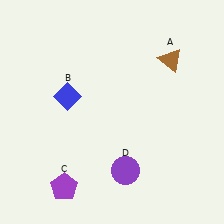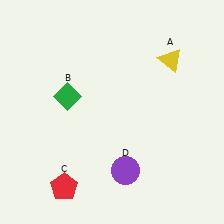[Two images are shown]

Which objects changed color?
A changed from brown to yellow. B changed from blue to green. C changed from purple to red.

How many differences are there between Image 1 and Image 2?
There are 3 differences between the two images.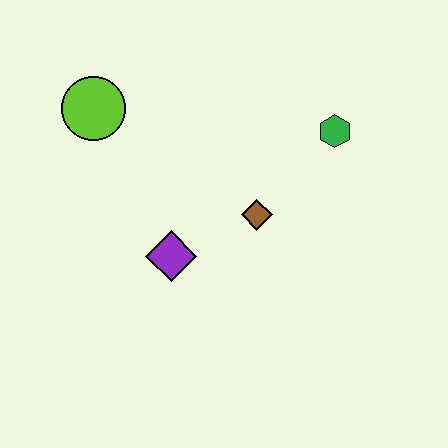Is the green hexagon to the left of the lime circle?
No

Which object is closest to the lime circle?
The purple diamond is closest to the lime circle.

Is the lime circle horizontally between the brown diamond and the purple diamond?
No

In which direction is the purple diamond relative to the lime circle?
The purple diamond is below the lime circle.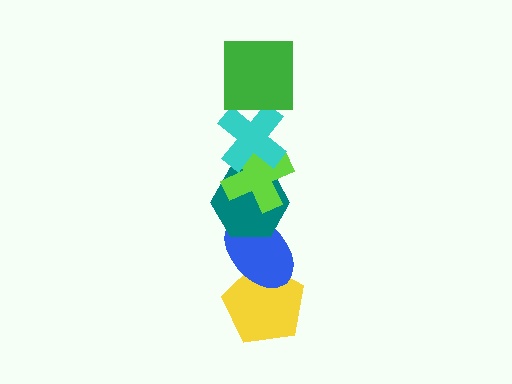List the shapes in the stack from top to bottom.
From top to bottom: the green square, the cyan cross, the lime cross, the teal hexagon, the blue ellipse, the yellow pentagon.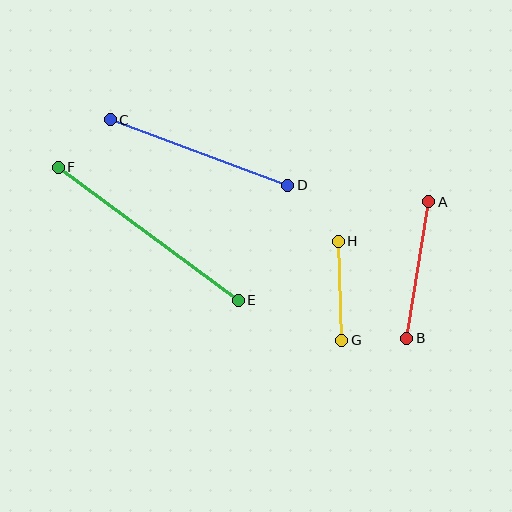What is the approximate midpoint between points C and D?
The midpoint is at approximately (199, 152) pixels.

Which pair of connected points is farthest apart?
Points E and F are farthest apart.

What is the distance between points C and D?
The distance is approximately 190 pixels.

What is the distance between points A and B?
The distance is approximately 138 pixels.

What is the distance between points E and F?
The distance is approximately 224 pixels.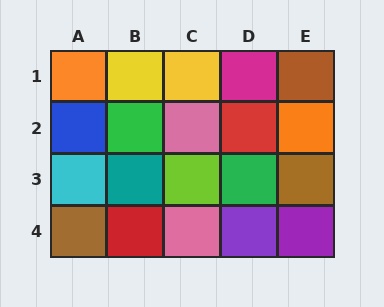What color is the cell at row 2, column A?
Blue.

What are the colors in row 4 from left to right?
Brown, red, pink, purple, purple.